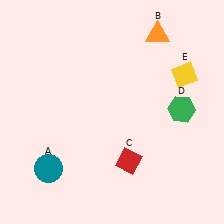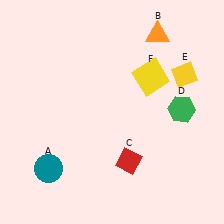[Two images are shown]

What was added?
A yellow square (F) was added in Image 2.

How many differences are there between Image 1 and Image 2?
There is 1 difference between the two images.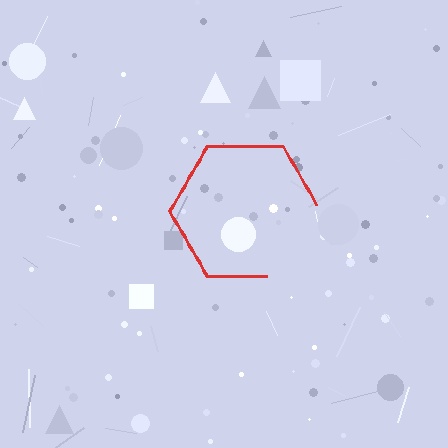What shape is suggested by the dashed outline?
The dashed outline suggests a hexagon.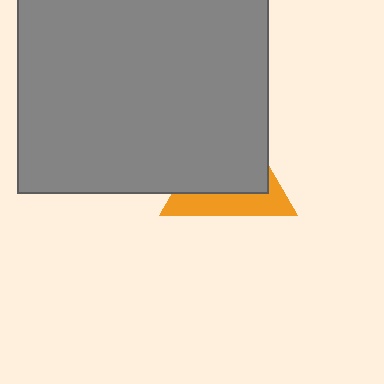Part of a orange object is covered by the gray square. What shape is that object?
It is a triangle.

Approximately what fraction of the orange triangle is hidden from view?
Roughly 64% of the orange triangle is hidden behind the gray square.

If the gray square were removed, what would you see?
You would see the complete orange triangle.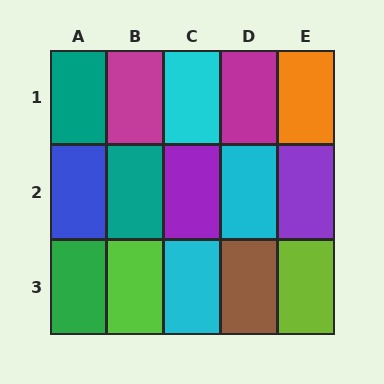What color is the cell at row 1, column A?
Teal.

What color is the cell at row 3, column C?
Cyan.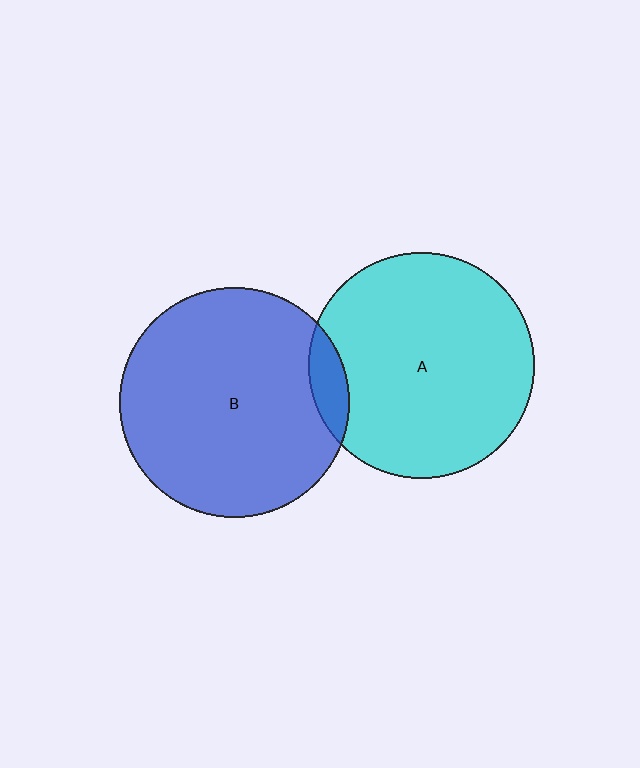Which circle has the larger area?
Circle B (blue).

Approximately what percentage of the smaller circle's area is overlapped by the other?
Approximately 10%.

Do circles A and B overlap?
Yes.